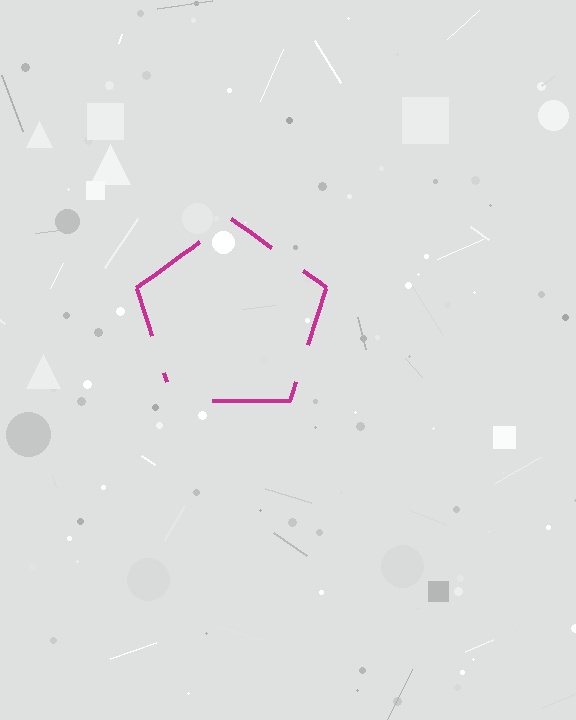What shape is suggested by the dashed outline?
The dashed outline suggests a pentagon.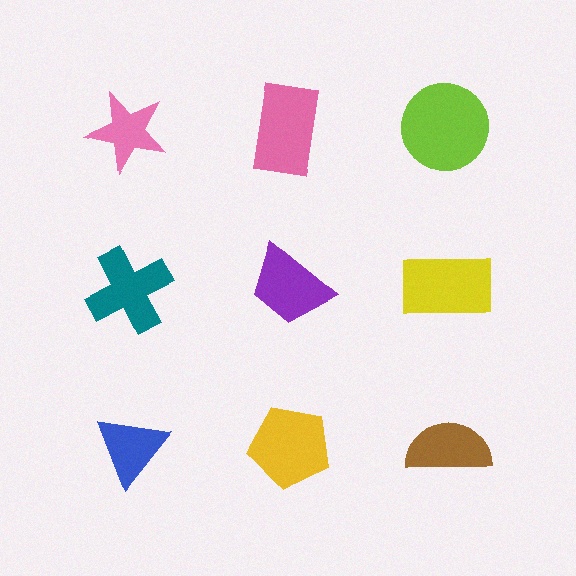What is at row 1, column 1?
A pink star.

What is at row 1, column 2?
A pink rectangle.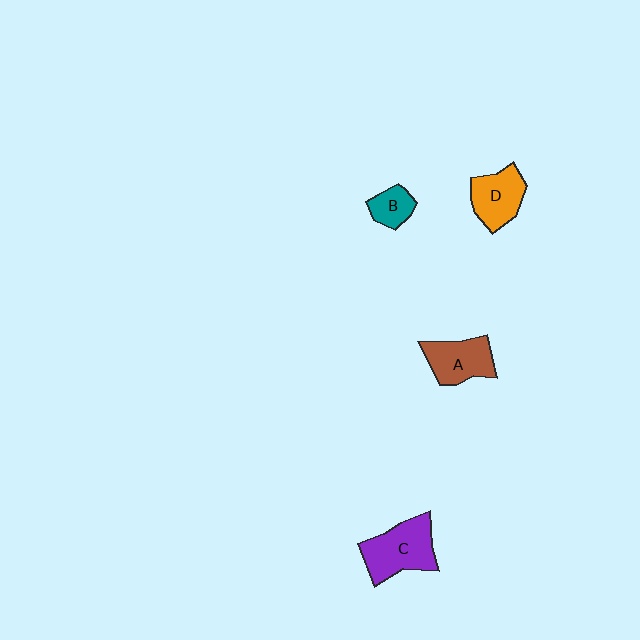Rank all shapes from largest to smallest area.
From largest to smallest: C (purple), A (brown), D (orange), B (teal).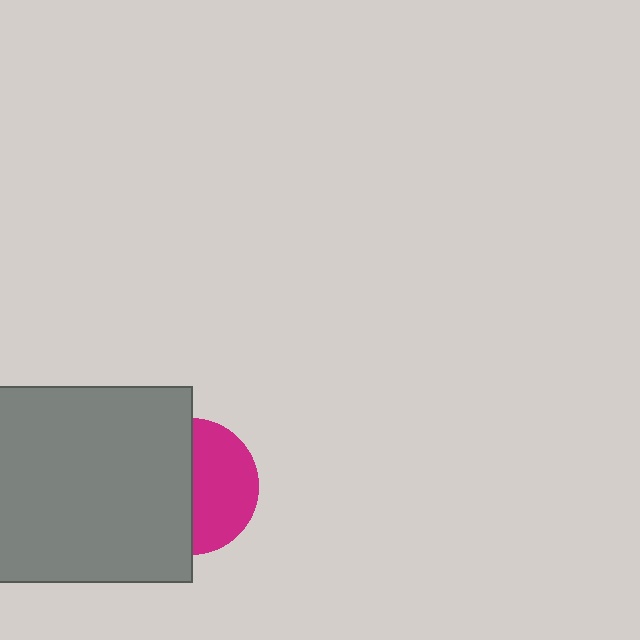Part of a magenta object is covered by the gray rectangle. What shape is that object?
It is a circle.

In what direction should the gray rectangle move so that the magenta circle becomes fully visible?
The gray rectangle should move left. That is the shortest direction to clear the overlap and leave the magenta circle fully visible.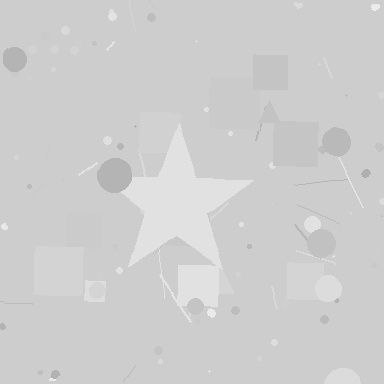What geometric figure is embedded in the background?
A star is embedded in the background.